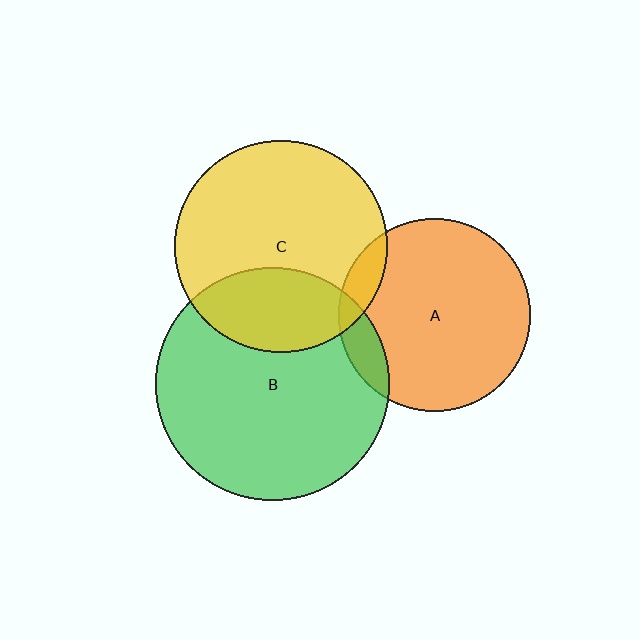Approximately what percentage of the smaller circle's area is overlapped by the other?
Approximately 10%.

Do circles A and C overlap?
Yes.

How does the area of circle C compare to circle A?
Approximately 1.2 times.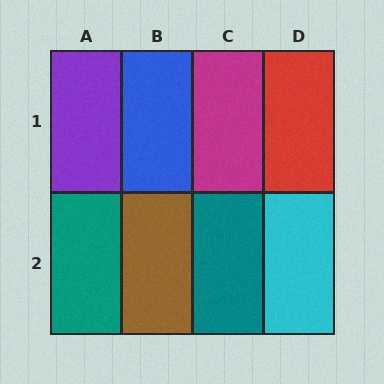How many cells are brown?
1 cell is brown.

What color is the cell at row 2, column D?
Cyan.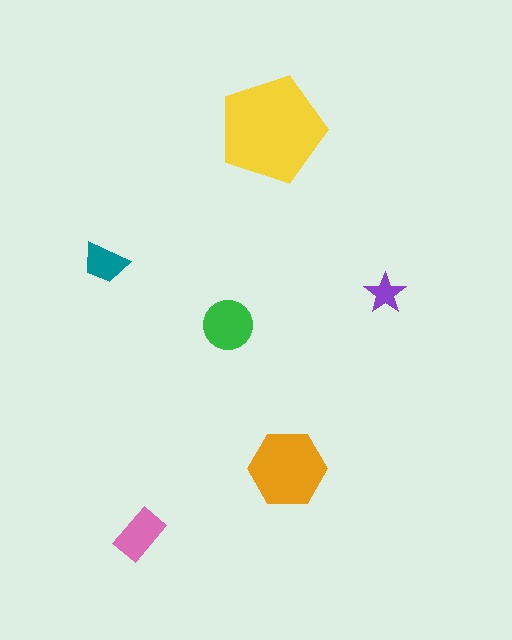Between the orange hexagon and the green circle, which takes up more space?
The orange hexagon.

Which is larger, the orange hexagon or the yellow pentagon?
The yellow pentagon.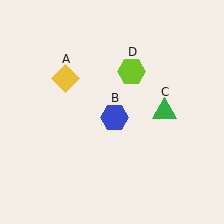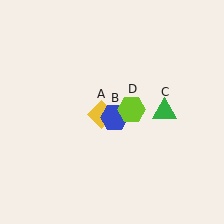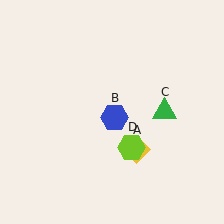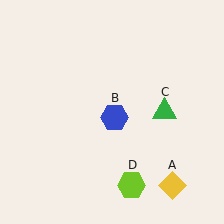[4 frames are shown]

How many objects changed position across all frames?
2 objects changed position: yellow diamond (object A), lime hexagon (object D).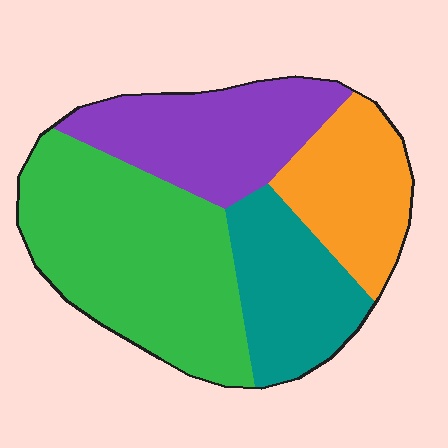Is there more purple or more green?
Green.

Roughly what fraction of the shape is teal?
Teal takes up about one fifth (1/5) of the shape.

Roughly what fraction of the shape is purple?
Purple takes up about one quarter (1/4) of the shape.